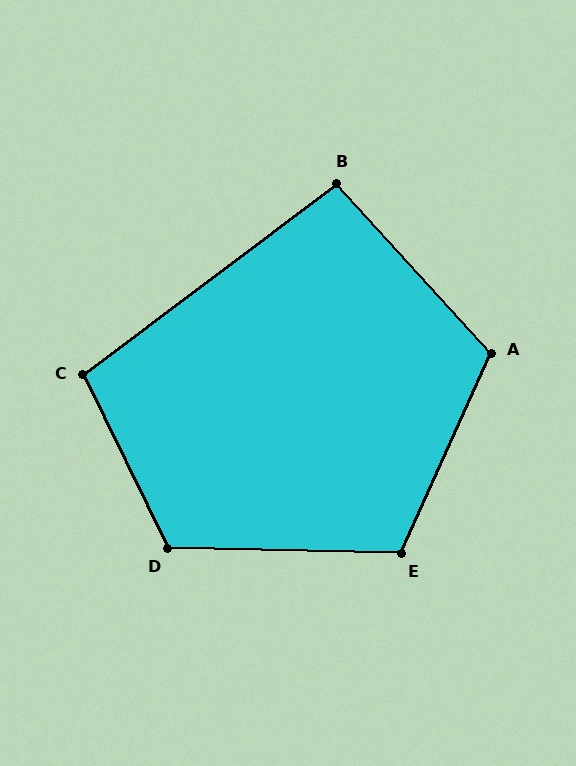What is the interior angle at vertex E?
Approximately 113 degrees (obtuse).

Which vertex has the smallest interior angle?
B, at approximately 95 degrees.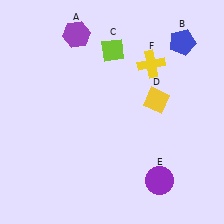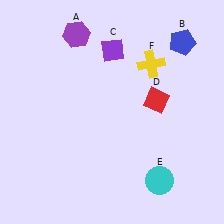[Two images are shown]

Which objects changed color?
C changed from lime to purple. D changed from yellow to red. E changed from purple to cyan.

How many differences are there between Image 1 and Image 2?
There are 3 differences between the two images.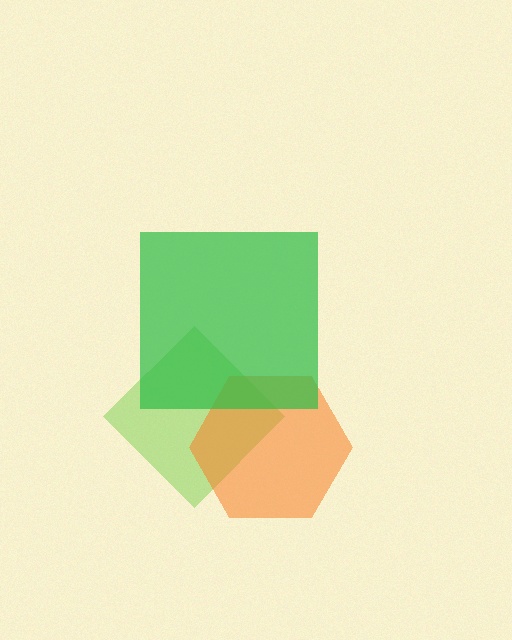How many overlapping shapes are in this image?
There are 3 overlapping shapes in the image.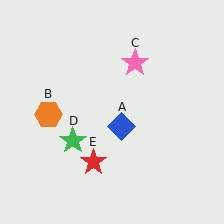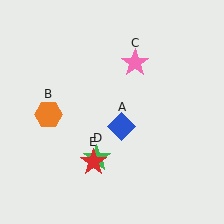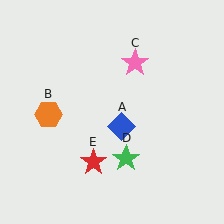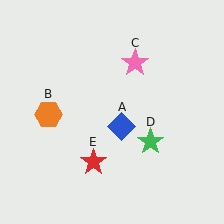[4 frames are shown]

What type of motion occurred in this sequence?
The green star (object D) rotated counterclockwise around the center of the scene.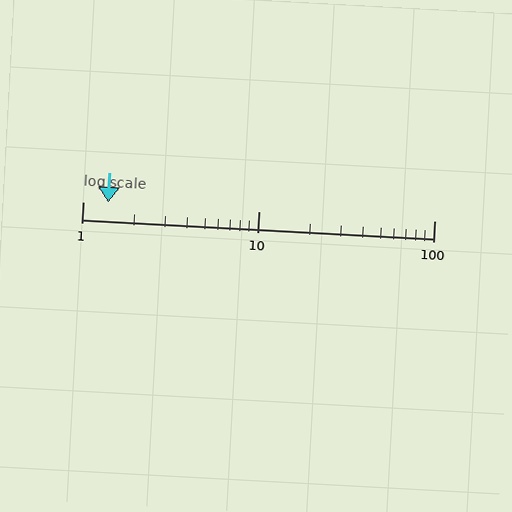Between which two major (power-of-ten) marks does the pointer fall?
The pointer is between 1 and 10.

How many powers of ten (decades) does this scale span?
The scale spans 2 decades, from 1 to 100.